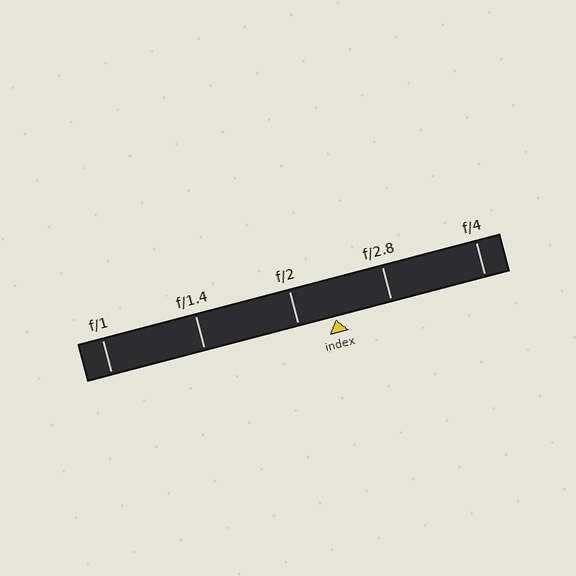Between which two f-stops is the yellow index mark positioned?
The index mark is between f/2 and f/2.8.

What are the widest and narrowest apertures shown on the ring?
The widest aperture shown is f/1 and the narrowest is f/4.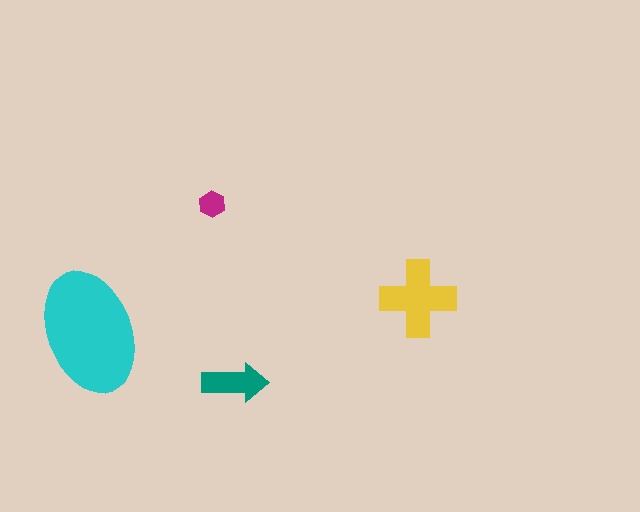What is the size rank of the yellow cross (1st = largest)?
2nd.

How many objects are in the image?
There are 4 objects in the image.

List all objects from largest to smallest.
The cyan ellipse, the yellow cross, the teal arrow, the magenta hexagon.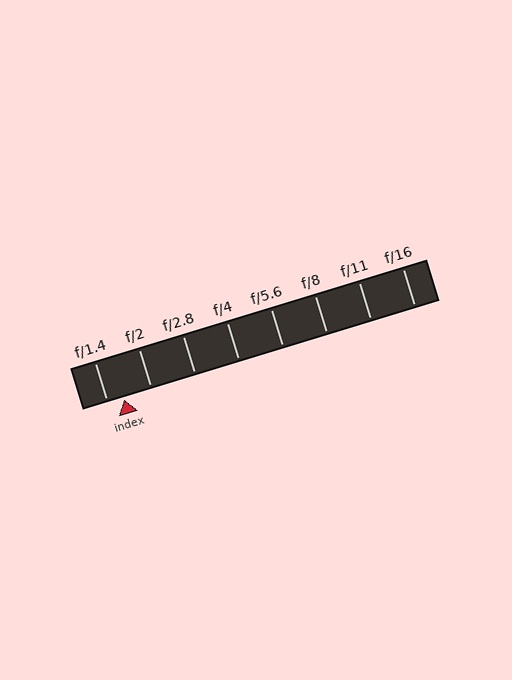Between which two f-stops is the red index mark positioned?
The index mark is between f/1.4 and f/2.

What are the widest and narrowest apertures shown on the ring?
The widest aperture shown is f/1.4 and the narrowest is f/16.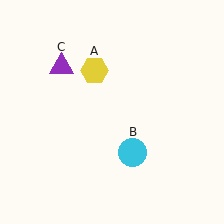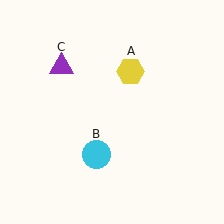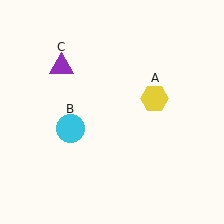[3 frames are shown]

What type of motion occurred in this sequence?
The yellow hexagon (object A), cyan circle (object B) rotated clockwise around the center of the scene.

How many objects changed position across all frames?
2 objects changed position: yellow hexagon (object A), cyan circle (object B).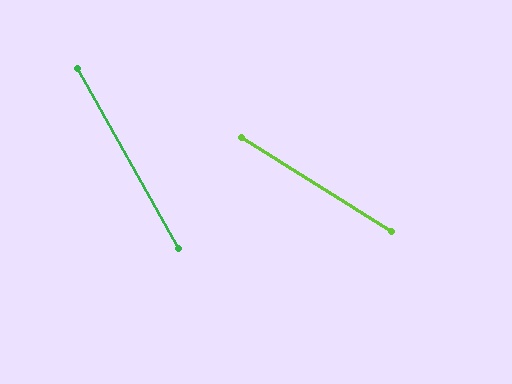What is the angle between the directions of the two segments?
Approximately 29 degrees.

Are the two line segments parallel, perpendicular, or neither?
Neither parallel nor perpendicular — they differ by about 29°.